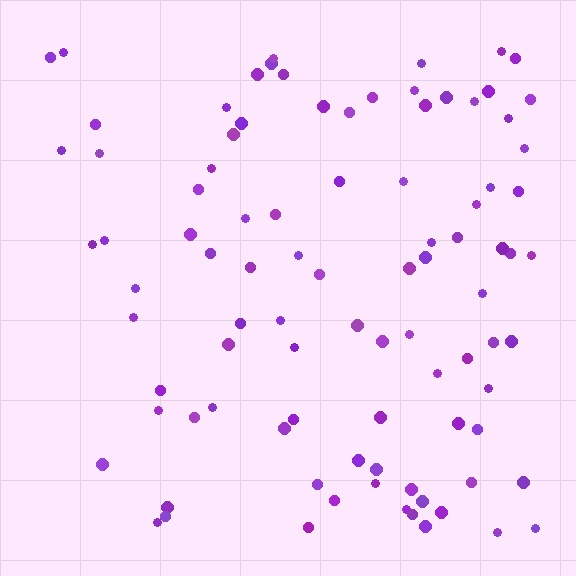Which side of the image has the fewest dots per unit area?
The left.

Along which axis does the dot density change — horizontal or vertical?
Horizontal.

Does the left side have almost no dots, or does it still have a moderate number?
Still a moderate number, just noticeably fewer than the right.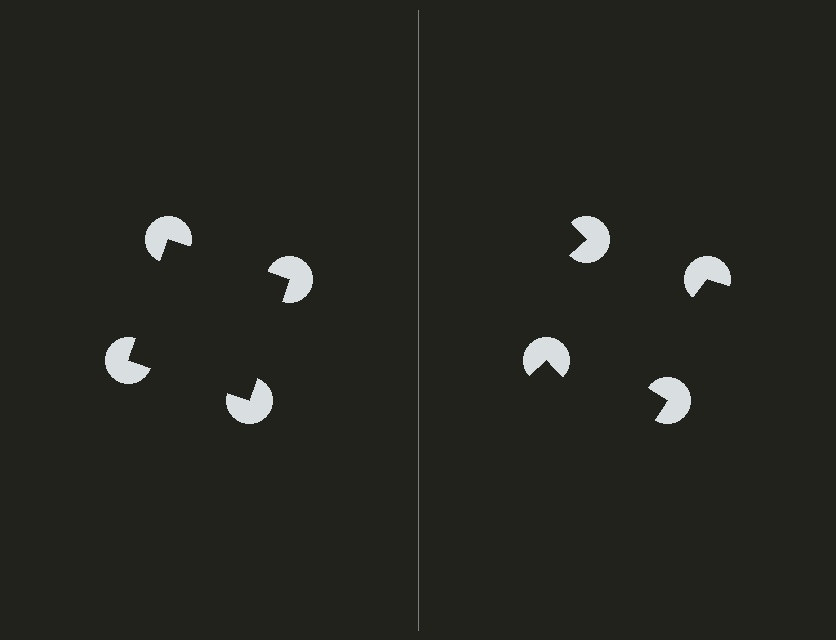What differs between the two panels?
The pac-man discs are positioned identically on both sides; only the wedge orientations differ. On the left they align to a square; on the right they are misaligned.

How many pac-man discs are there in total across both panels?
8 — 4 on each side.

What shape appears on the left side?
An illusory square.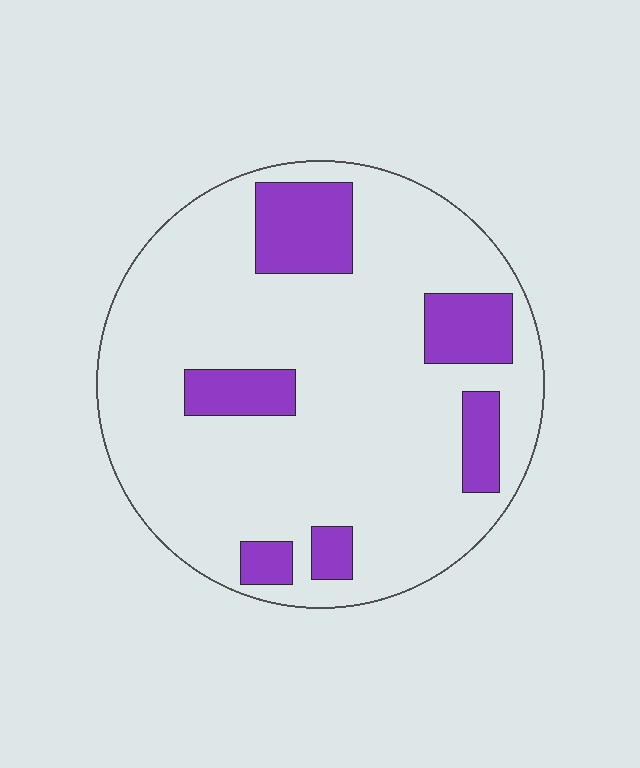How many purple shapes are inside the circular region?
6.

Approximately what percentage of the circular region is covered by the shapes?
Approximately 20%.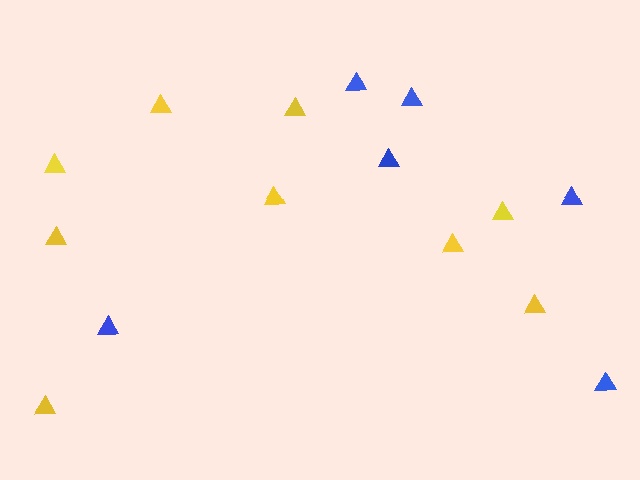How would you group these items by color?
There are 2 groups: one group of blue triangles (6) and one group of yellow triangles (9).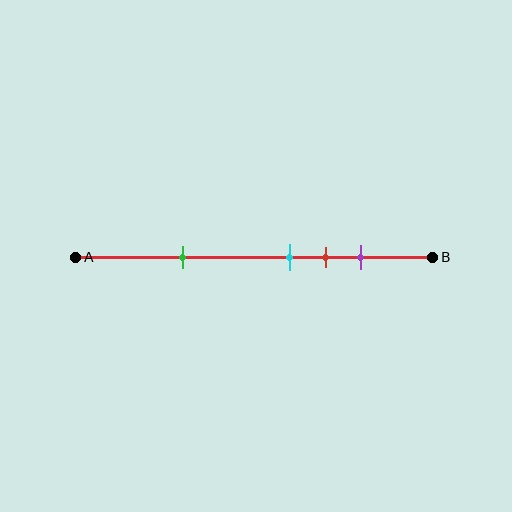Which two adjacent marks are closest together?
The cyan and red marks are the closest adjacent pair.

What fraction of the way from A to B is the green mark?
The green mark is approximately 30% (0.3) of the way from A to B.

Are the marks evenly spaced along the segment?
No, the marks are not evenly spaced.